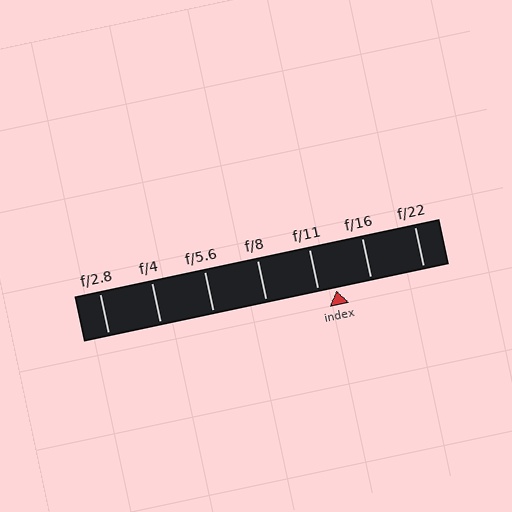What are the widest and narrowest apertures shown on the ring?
The widest aperture shown is f/2.8 and the narrowest is f/22.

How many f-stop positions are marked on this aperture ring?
There are 7 f-stop positions marked.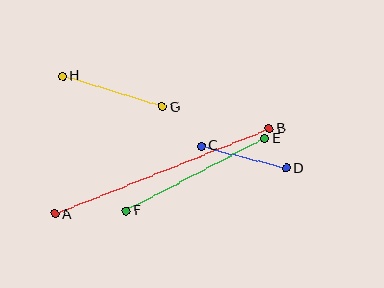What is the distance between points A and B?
The distance is approximately 230 pixels.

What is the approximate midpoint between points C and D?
The midpoint is at approximately (244, 157) pixels.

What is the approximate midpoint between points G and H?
The midpoint is at approximately (113, 91) pixels.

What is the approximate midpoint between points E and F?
The midpoint is at approximately (195, 175) pixels.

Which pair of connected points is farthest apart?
Points A and B are farthest apart.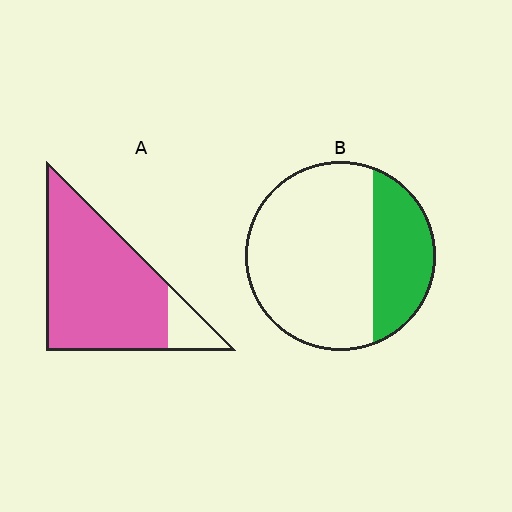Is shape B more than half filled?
No.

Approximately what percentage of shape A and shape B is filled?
A is approximately 85% and B is approximately 30%.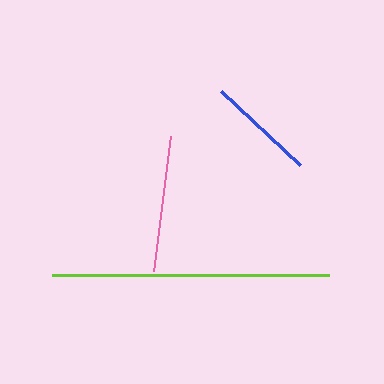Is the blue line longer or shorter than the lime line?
The lime line is longer than the blue line.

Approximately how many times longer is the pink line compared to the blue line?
The pink line is approximately 1.3 times the length of the blue line.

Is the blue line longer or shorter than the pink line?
The pink line is longer than the blue line.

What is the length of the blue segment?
The blue segment is approximately 109 pixels long.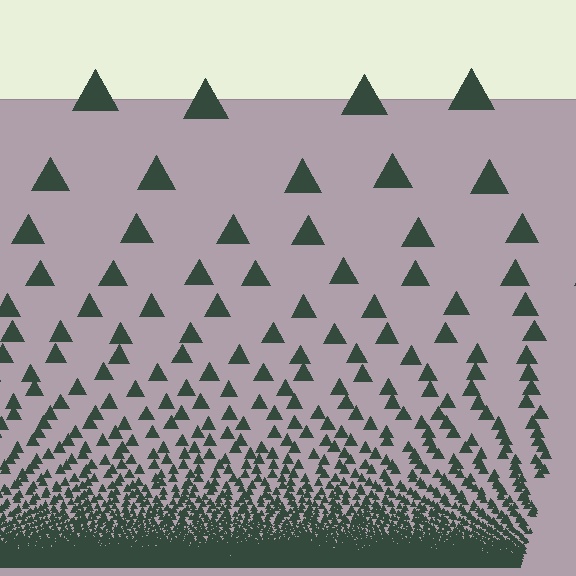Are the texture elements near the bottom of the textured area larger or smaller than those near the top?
Smaller. The gradient is inverted — elements near the bottom are smaller and denser.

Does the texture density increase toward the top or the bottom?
Density increases toward the bottom.